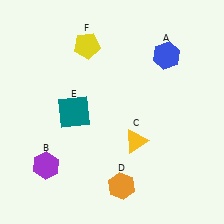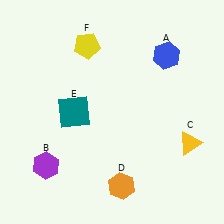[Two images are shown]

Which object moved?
The yellow triangle (C) moved right.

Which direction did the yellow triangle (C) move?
The yellow triangle (C) moved right.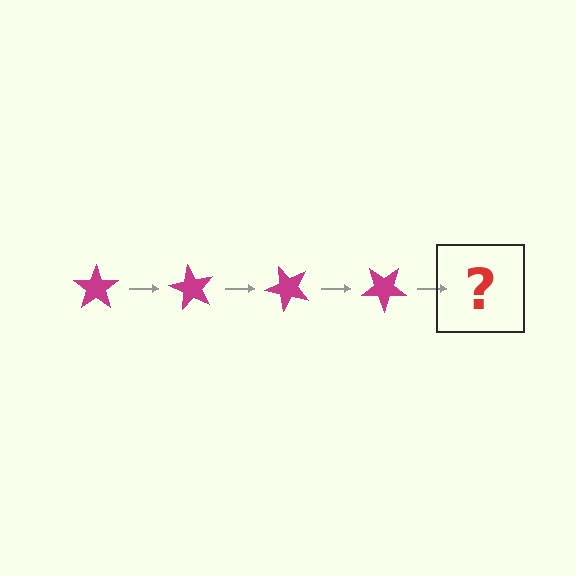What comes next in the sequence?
The next element should be a magenta star rotated 240 degrees.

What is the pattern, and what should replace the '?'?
The pattern is that the star rotates 60 degrees each step. The '?' should be a magenta star rotated 240 degrees.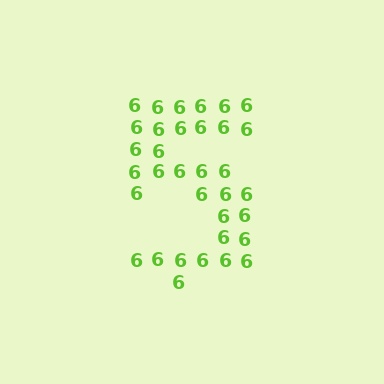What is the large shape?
The large shape is the digit 5.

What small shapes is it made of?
It is made of small digit 6's.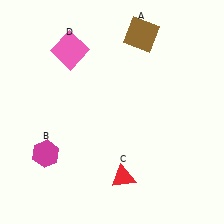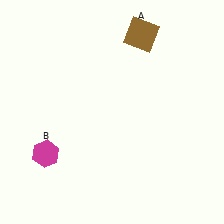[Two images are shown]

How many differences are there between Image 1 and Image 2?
There are 2 differences between the two images.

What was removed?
The pink square (D), the red triangle (C) were removed in Image 2.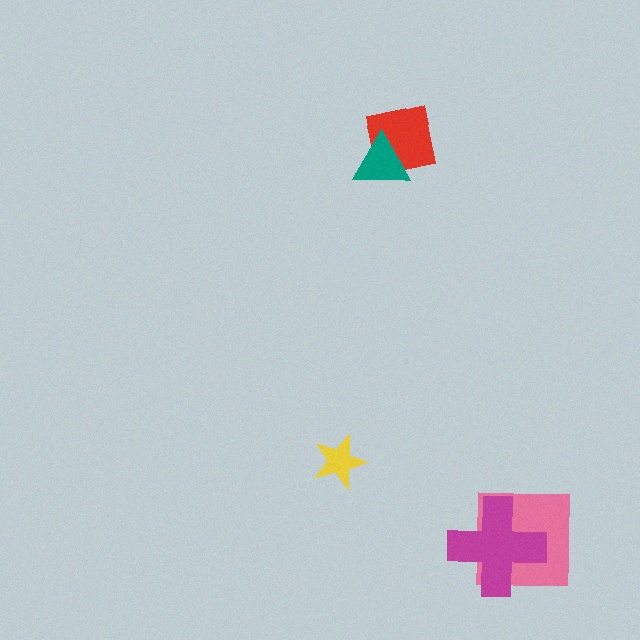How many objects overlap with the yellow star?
0 objects overlap with the yellow star.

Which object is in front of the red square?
The teal triangle is in front of the red square.